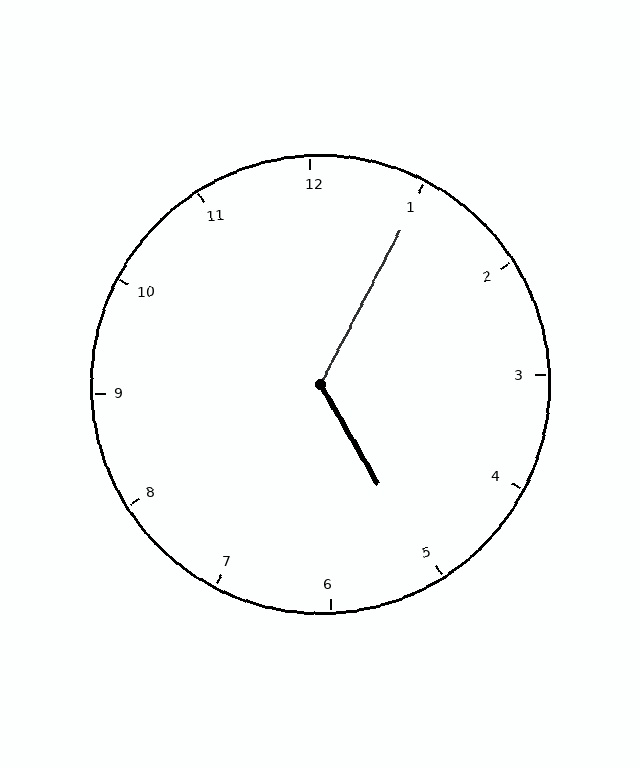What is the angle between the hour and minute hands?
Approximately 122 degrees.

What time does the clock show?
5:05.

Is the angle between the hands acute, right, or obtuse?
It is obtuse.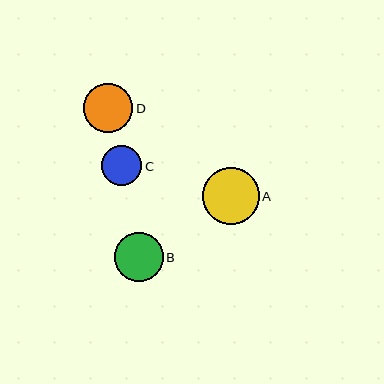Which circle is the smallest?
Circle C is the smallest with a size of approximately 40 pixels.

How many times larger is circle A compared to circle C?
Circle A is approximately 1.4 times the size of circle C.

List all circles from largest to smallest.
From largest to smallest: A, D, B, C.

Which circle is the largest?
Circle A is the largest with a size of approximately 57 pixels.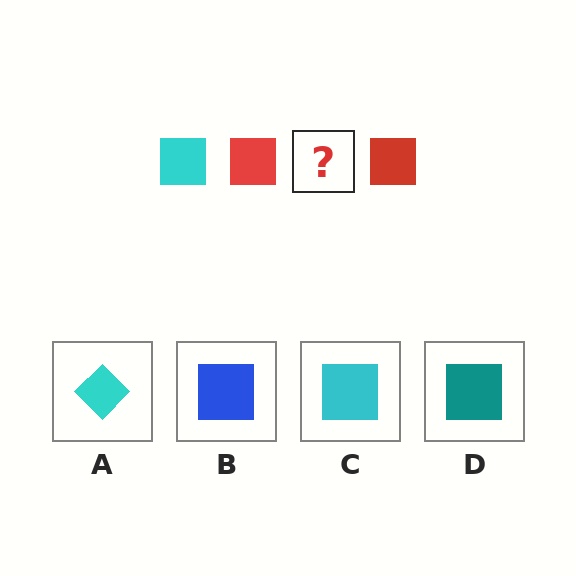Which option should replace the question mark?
Option C.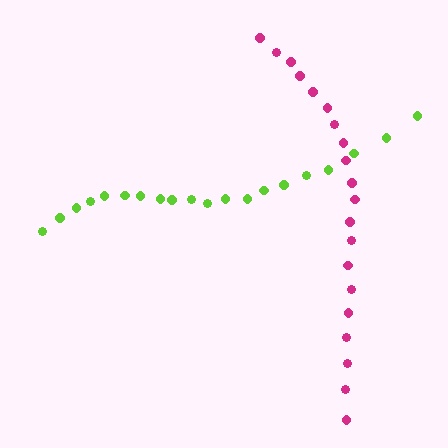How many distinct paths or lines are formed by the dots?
There are 2 distinct paths.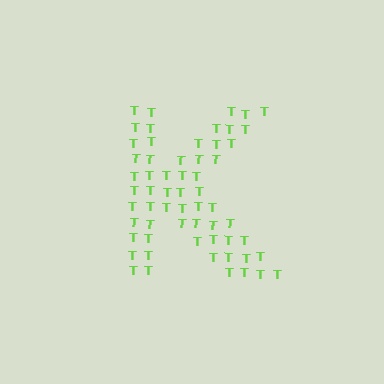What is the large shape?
The large shape is the letter K.